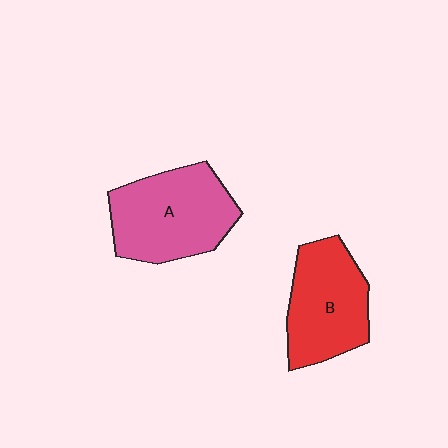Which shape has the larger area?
Shape A (pink).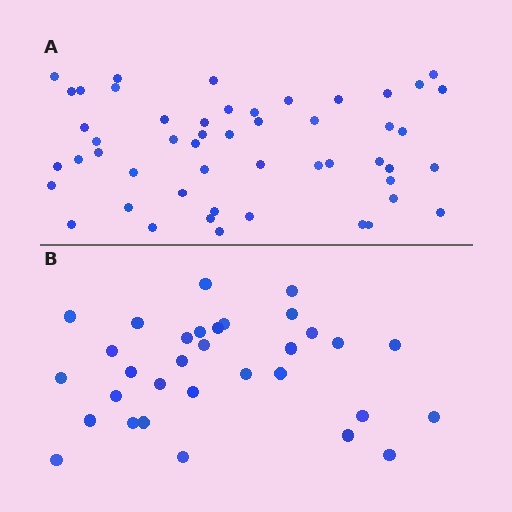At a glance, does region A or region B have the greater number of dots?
Region A (the top region) has more dots.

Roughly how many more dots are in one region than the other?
Region A has approximately 20 more dots than region B.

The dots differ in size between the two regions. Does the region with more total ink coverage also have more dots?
No. Region B has more total ink coverage because its dots are larger, but region A actually contains more individual dots. Total area can be misleading — the number of items is what matters here.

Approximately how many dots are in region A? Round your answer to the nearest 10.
About 50 dots. (The exact count is 51, which rounds to 50.)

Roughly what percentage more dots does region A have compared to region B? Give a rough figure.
About 60% more.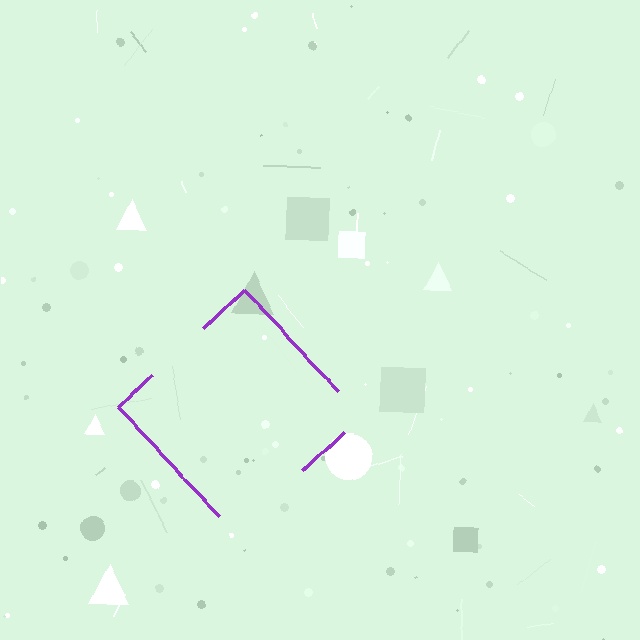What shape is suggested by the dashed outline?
The dashed outline suggests a diamond.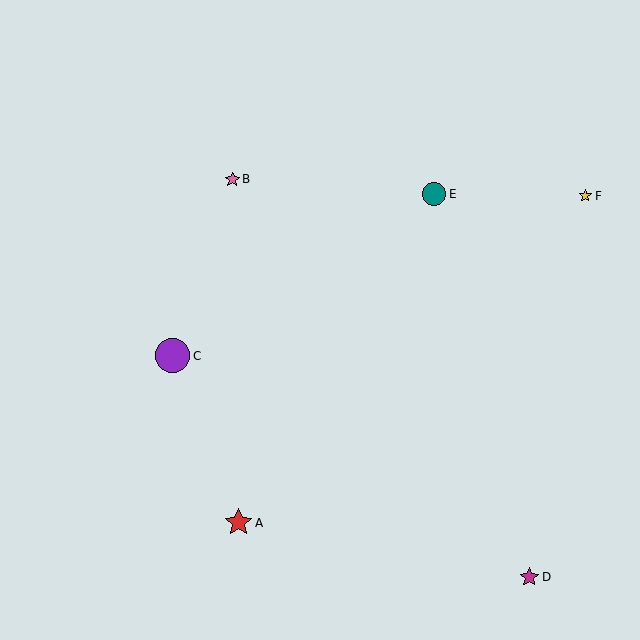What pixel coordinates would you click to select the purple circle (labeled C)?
Click at (173, 356) to select the purple circle C.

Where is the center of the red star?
The center of the red star is at (239, 523).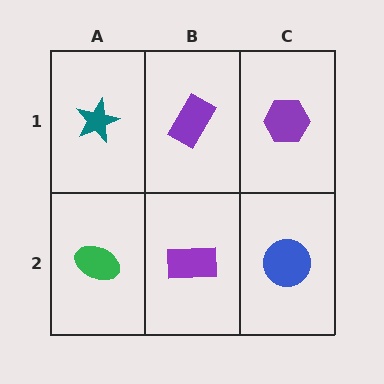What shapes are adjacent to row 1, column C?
A blue circle (row 2, column C), a purple rectangle (row 1, column B).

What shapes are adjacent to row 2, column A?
A teal star (row 1, column A), a purple rectangle (row 2, column B).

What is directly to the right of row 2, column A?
A purple rectangle.